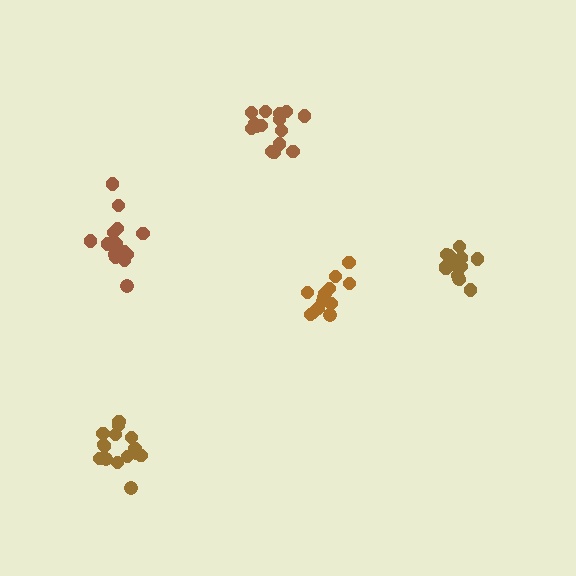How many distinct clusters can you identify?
There are 5 distinct clusters.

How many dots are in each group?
Group 1: 13 dots, Group 2: 14 dots, Group 3: 15 dots, Group 4: 13 dots, Group 5: 15 dots (70 total).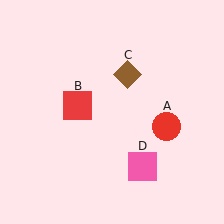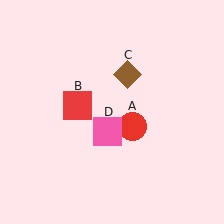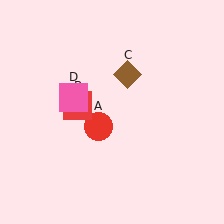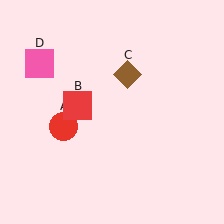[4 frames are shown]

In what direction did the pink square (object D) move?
The pink square (object D) moved up and to the left.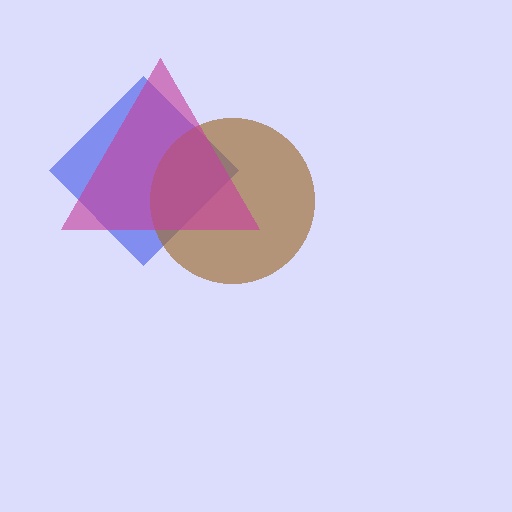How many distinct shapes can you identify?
There are 3 distinct shapes: a blue diamond, a brown circle, a magenta triangle.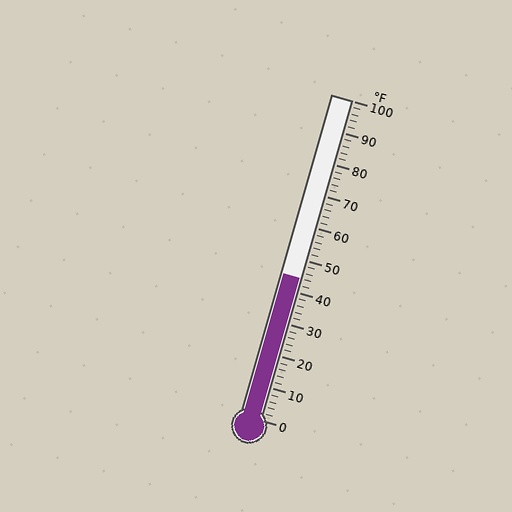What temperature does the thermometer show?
The thermometer shows approximately 44°F.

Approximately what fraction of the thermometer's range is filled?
The thermometer is filled to approximately 45% of its range.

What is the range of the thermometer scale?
The thermometer scale ranges from 0°F to 100°F.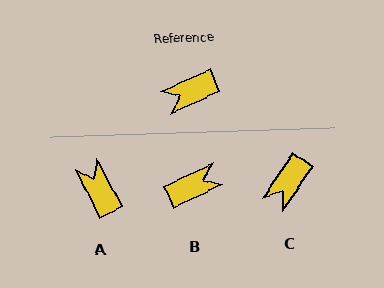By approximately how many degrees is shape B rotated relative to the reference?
Approximately 179 degrees clockwise.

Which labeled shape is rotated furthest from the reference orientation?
B, about 179 degrees away.